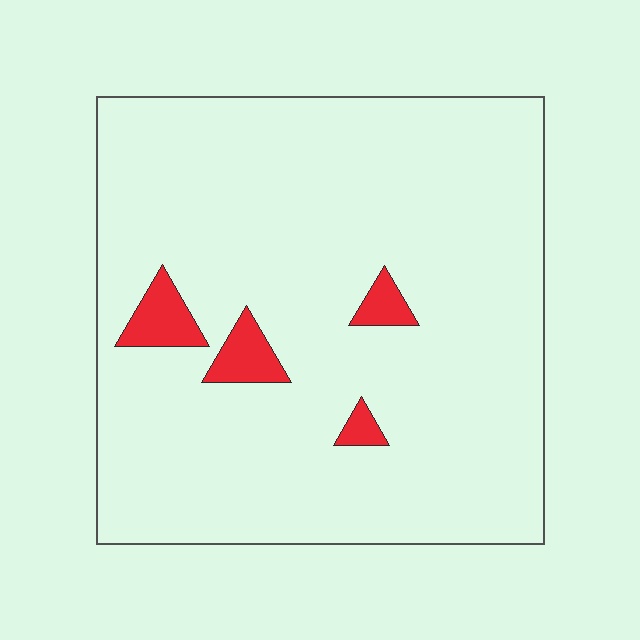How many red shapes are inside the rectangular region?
4.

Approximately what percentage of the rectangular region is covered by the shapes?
Approximately 5%.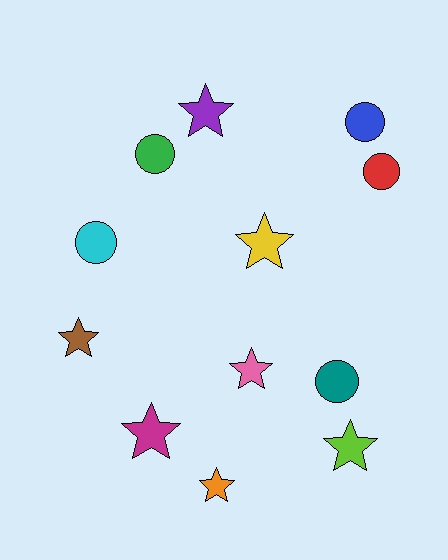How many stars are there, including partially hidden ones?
There are 7 stars.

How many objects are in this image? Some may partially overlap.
There are 12 objects.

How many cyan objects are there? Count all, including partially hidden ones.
There is 1 cyan object.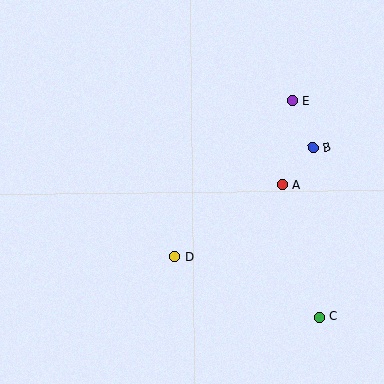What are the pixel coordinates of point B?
Point B is at (313, 147).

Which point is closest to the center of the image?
Point D at (175, 257) is closest to the center.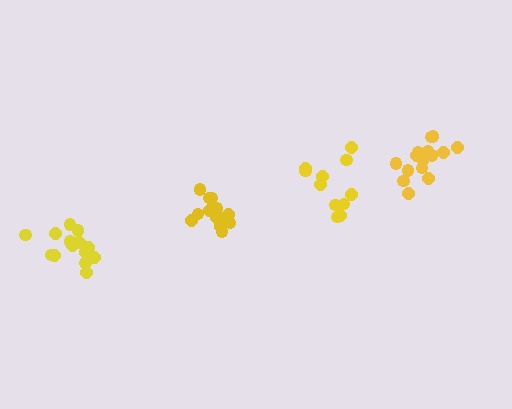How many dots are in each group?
Group 1: 15 dots, Group 2: 16 dots, Group 3: 15 dots, Group 4: 11 dots (57 total).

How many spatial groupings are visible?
There are 4 spatial groupings.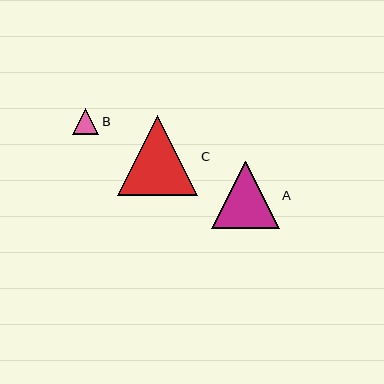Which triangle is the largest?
Triangle C is the largest with a size of approximately 80 pixels.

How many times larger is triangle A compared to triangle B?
Triangle A is approximately 2.6 times the size of triangle B.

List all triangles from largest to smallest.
From largest to smallest: C, A, B.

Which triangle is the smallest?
Triangle B is the smallest with a size of approximately 26 pixels.